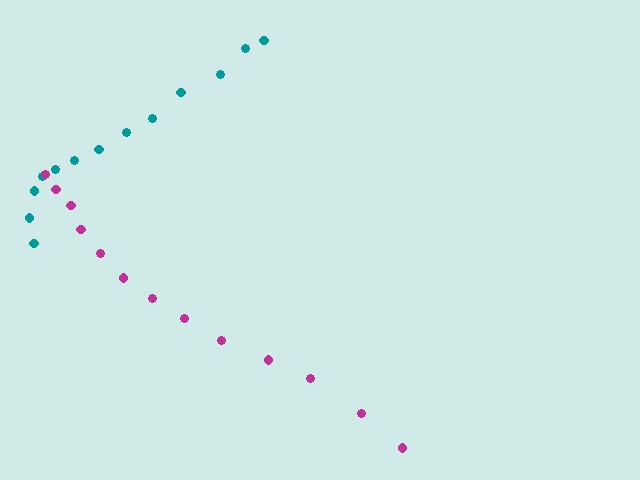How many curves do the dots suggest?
There are 2 distinct paths.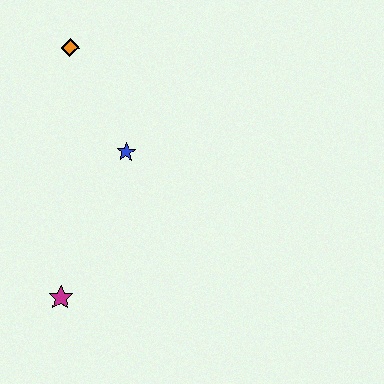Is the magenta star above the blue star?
No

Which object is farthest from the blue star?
The magenta star is farthest from the blue star.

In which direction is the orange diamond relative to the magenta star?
The orange diamond is above the magenta star.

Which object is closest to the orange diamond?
The blue star is closest to the orange diamond.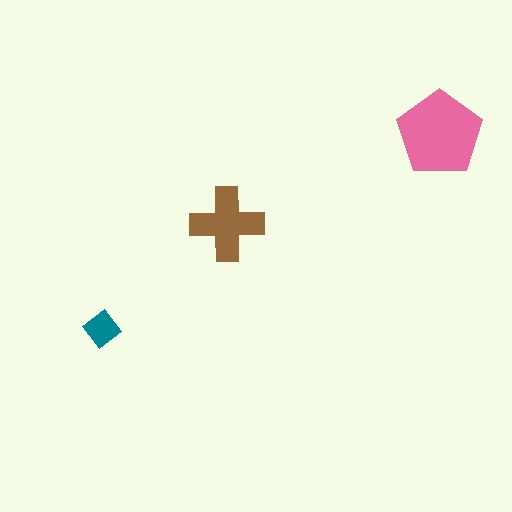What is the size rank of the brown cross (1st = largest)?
2nd.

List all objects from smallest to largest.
The teal diamond, the brown cross, the pink pentagon.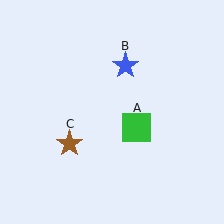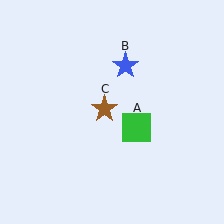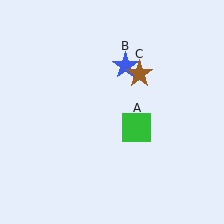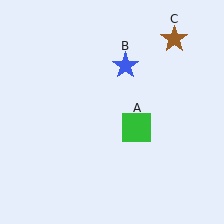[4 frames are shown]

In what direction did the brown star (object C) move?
The brown star (object C) moved up and to the right.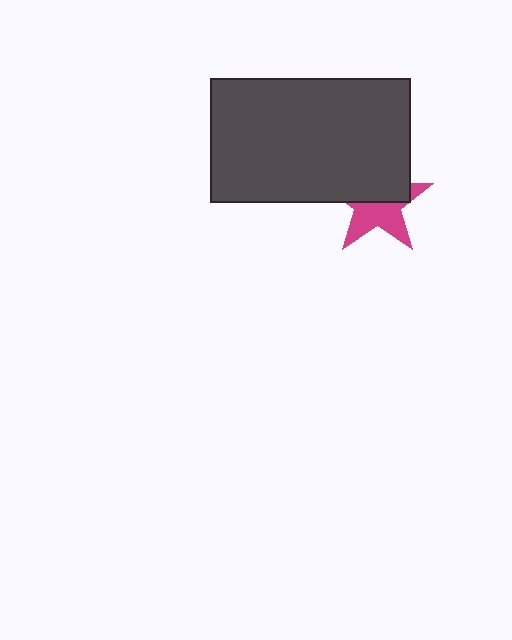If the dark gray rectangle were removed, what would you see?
You would see the complete magenta star.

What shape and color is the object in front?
The object in front is a dark gray rectangle.